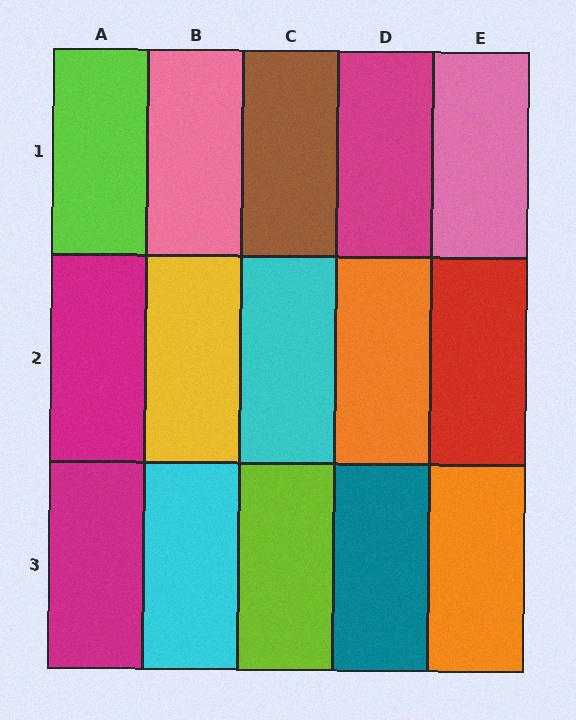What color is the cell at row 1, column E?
Pink.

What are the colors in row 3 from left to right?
Magenta, cyan, lime, teal, orange.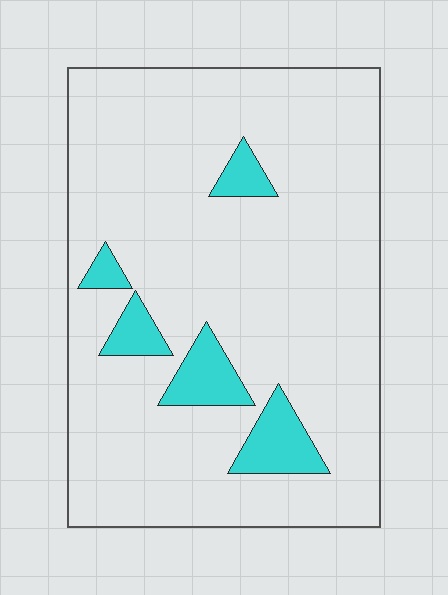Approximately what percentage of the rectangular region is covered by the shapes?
Approximately 10%.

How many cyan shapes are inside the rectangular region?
5.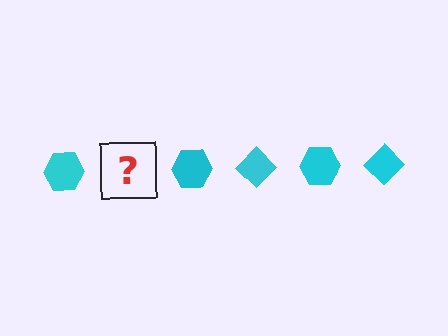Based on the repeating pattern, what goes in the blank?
The blank should be a cyan diamond.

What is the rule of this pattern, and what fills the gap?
The rule is that the pattern cycles through hexagon, diamond shapes in cyan. The gap should be filled with a cyan diamond.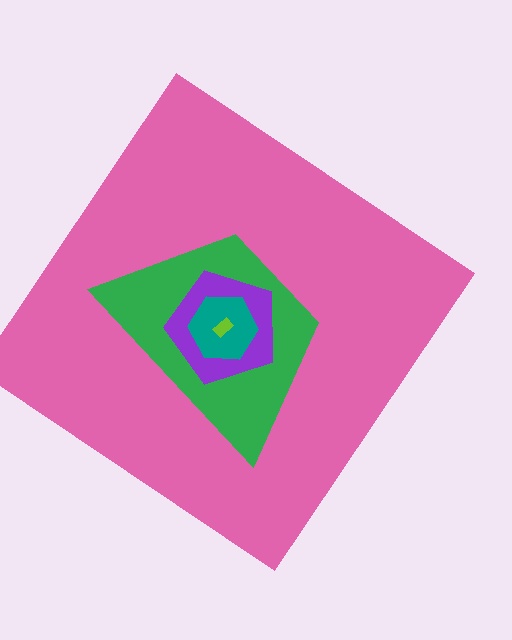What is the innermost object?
The lime rectangle.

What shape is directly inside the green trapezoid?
The purple pentagon.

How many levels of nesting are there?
5.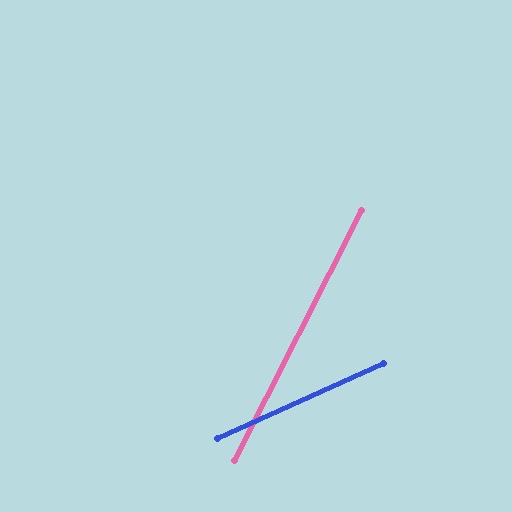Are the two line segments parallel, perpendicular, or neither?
Neither parallel nor perpendicular — they differ by about 39°.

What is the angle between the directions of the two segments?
Approximately 39 degrees.